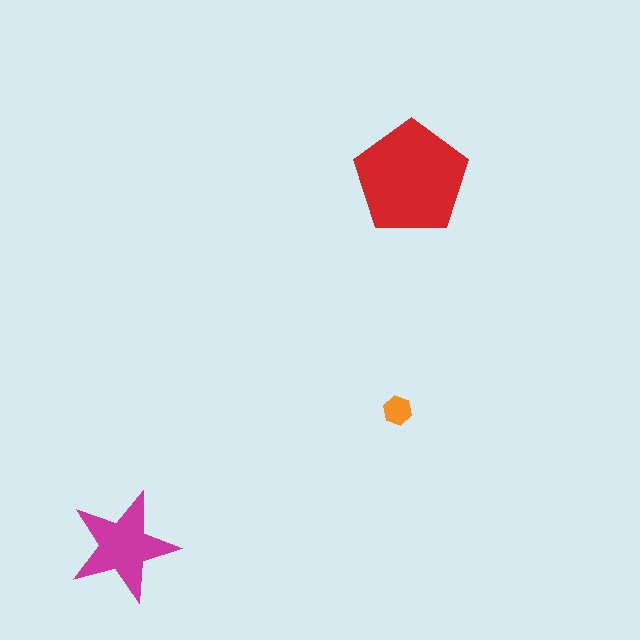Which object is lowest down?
The magenta star is bottommost.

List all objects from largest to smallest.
The red pentagon, the magenta star, the orange hexagon.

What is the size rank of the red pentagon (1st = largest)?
1st.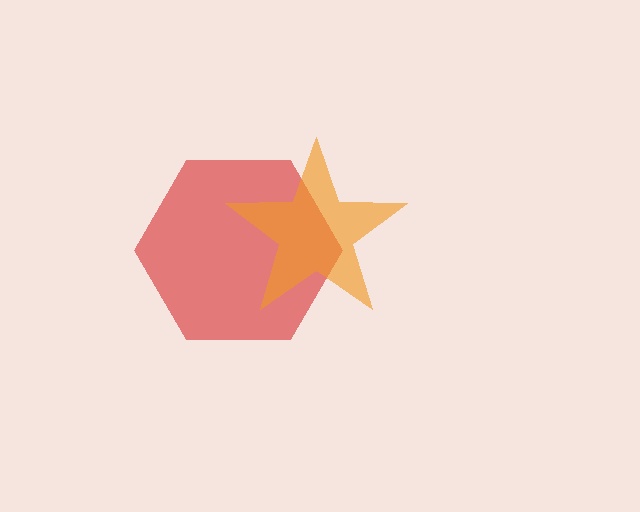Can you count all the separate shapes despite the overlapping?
Yes, there are 2 separate shapes.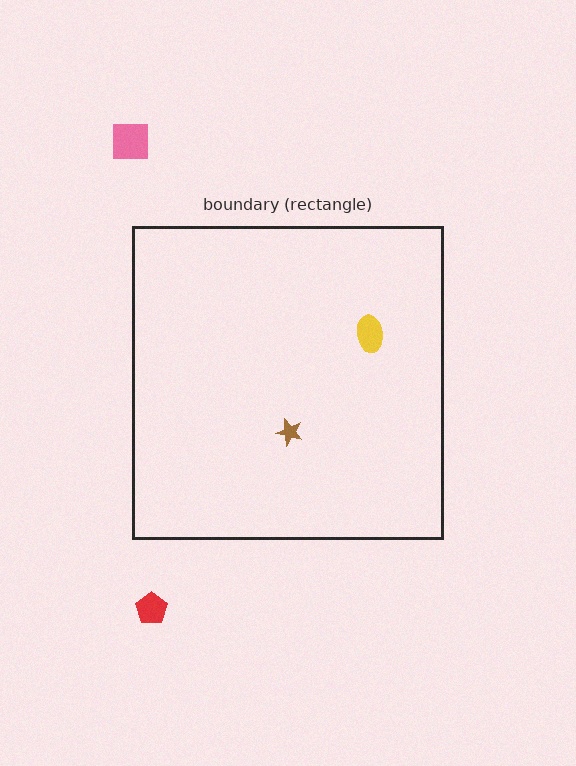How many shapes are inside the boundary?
2 inside, 2 outside.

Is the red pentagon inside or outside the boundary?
Outside.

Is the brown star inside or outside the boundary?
Inside.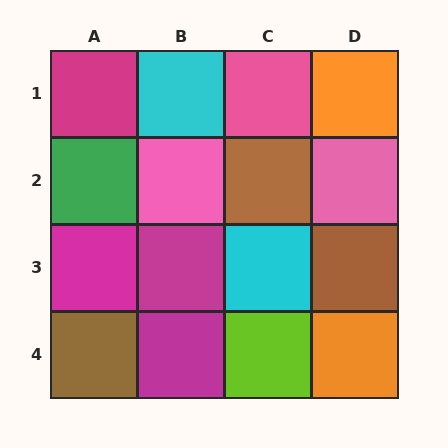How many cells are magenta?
4 cells are magenta.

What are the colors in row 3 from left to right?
Magenta, magenta, cyan, brown.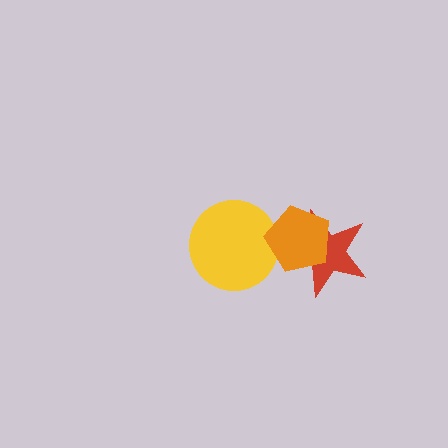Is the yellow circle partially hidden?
Yes, it is partially covered by another shape.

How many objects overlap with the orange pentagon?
2 objects overlap with the orange pentagon.